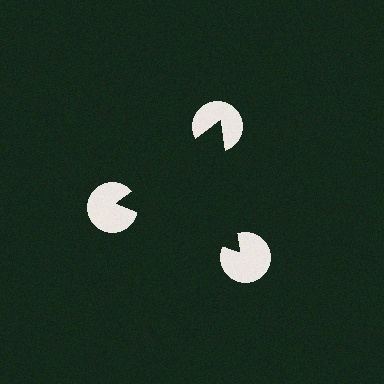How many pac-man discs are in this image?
There are 3 — one at each vertex of the illusory triangle.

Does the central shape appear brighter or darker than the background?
It typically appears slightly darker than the background, even though no actual brightness change is drawn.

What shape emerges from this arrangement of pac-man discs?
An illusory triangle — its edges are inferred from the aligned wedge cuts in the pac-man discs, not physically drawn.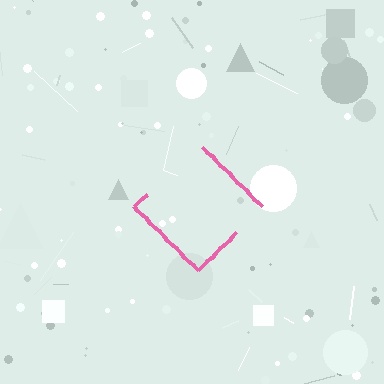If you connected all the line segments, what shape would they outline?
They would outline a diamond.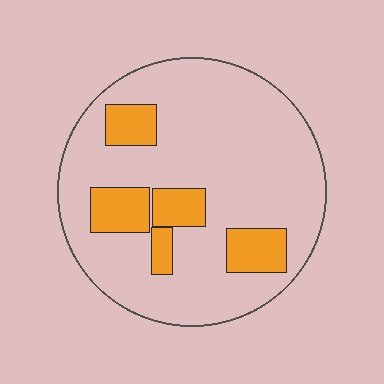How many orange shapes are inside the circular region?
5.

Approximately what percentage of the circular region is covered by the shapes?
Approximately 20%.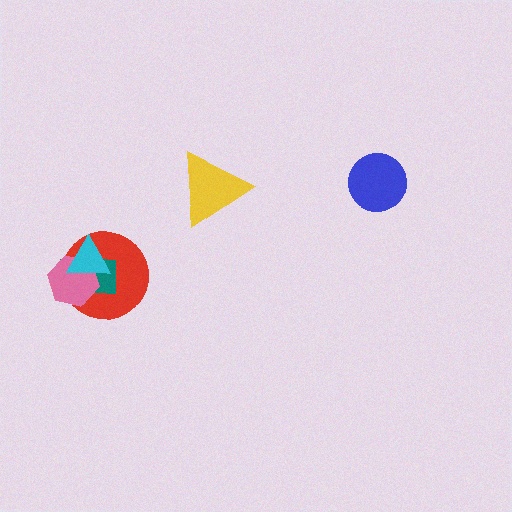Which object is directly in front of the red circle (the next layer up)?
The teal rectangle is directly in front of the red circle.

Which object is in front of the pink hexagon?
The cyan triangle is in front of the pink hexagon.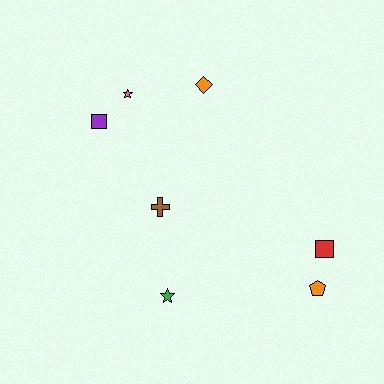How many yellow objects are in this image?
There are no yellow objects.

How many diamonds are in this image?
There is 1 diamond.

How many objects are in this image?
There are 7 objects.